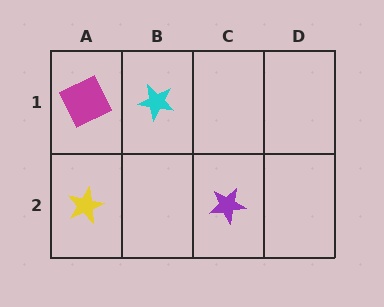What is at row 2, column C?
A purple star.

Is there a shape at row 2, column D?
No, that cell is empty.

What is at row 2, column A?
A yellow star.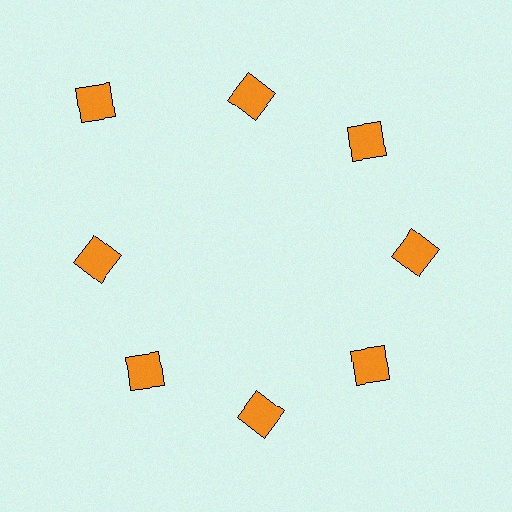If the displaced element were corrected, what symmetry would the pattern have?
It would have 8-fold rotational symmetry — the pattern would map onto itself every 45 degrees.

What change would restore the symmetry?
The symmetry would be restored by moving it inward, back onto the ring so that all 8 diamonds sit at equal angles and equal distance from the center.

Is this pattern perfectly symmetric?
No. The 8 orange diamonds are arranged in a ring, but one element near the 10 o'clock position is pushed outward from the center, breaking the 8-fold rotational symmetry.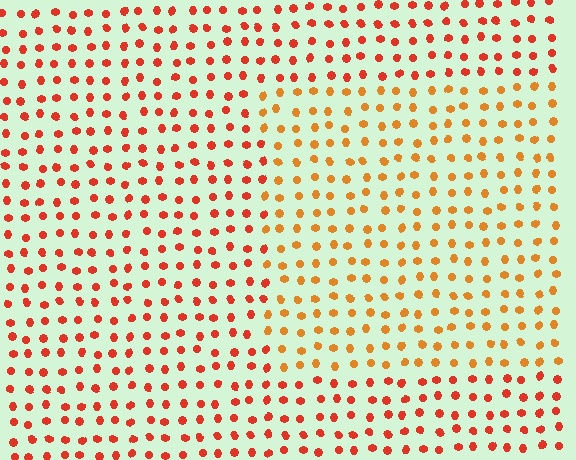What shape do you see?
I see a rectangle.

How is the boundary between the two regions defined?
The boundary is defined purely by a slight shift in hue (about 27 degrees). Spacing, size, and orientation are identical on both sides.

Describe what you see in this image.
The image is filled with small red elements in a uniform arrangement. A rectangle-shaped region is visible where the elements are tinted to a slightly different hue, forming a subtle color boundary.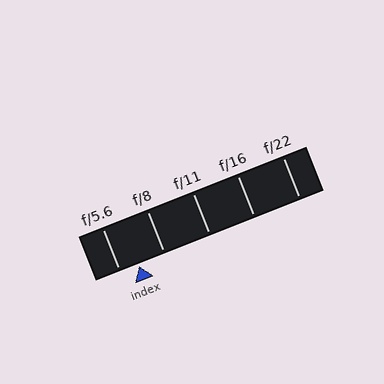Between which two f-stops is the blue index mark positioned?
The index mark is between f/5.6 and f/8.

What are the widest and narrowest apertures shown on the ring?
The widest aperture shown is f/5.6 and the narrowest is f/22.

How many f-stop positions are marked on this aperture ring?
There are 5 f-stop positions marked.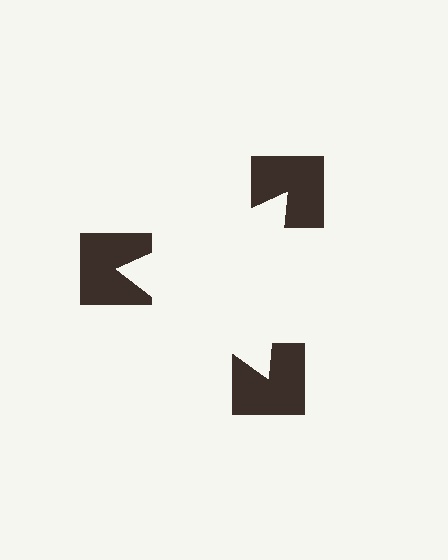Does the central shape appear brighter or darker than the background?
It typically appears slightly brighter than the background, even though no actual brightness change is drawn.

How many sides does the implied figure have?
3 sides.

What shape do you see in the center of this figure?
An illusory triangle — its edges are inferred from the aligned wedge cuts in the notched squares, not physically drawn.